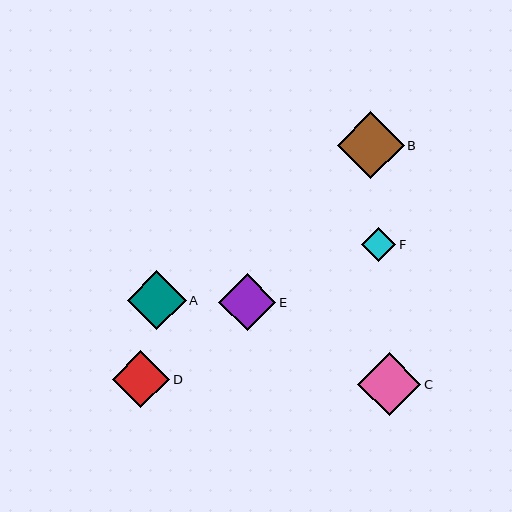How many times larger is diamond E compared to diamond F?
Diamond E is approximately 1.7 times the size of diamond F.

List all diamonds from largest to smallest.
From largest to smallest: B, C, A, E, D, F.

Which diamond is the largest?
Diamond B is the largest with a size of approximately 67 pixels.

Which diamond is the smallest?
Diamond F is the smallest with a size of approximately 34 pixels.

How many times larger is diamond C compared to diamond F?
Diamond C is approximately 1.8 times the size of diamond F.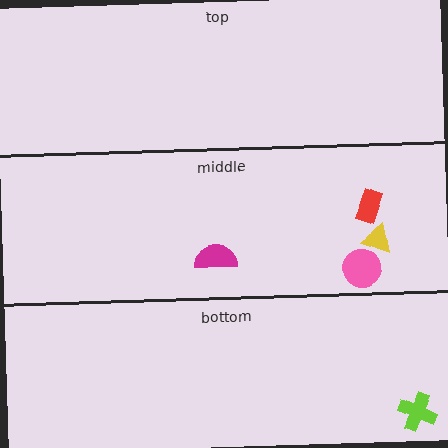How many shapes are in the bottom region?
1.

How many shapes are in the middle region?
4.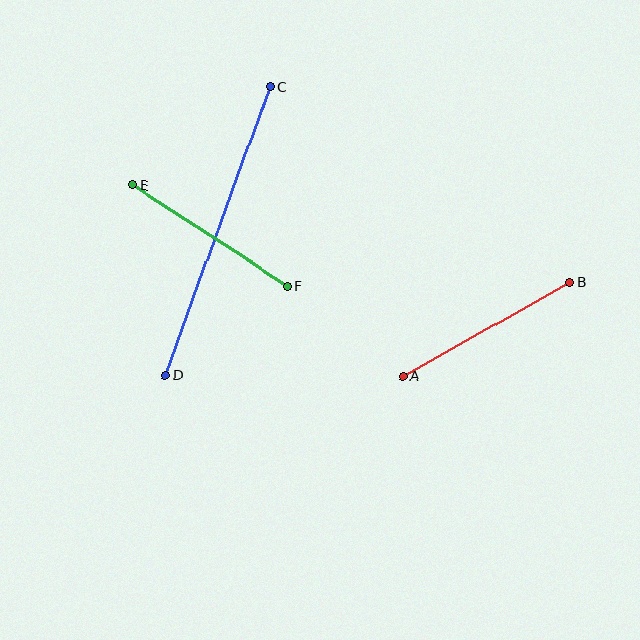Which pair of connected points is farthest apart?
Points C and D are farthest apart.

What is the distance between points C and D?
The distance is approximately 307 pixels.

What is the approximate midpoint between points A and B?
The midpoint is at approximately (486, 329) pixels.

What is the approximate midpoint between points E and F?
The midpoint is at approximately (210, 235) pixels.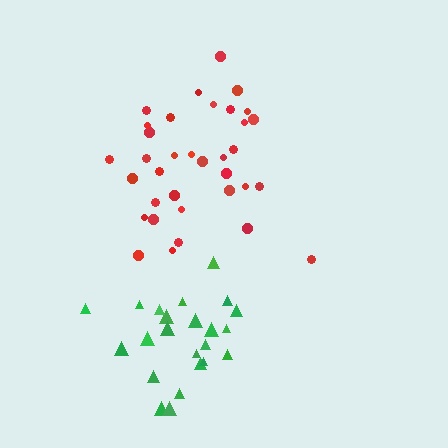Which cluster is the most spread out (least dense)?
Green.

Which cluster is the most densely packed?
Red.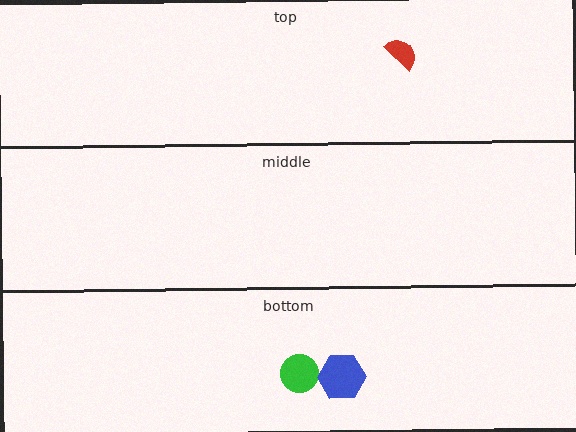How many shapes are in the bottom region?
2.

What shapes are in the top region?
The red semicircle.